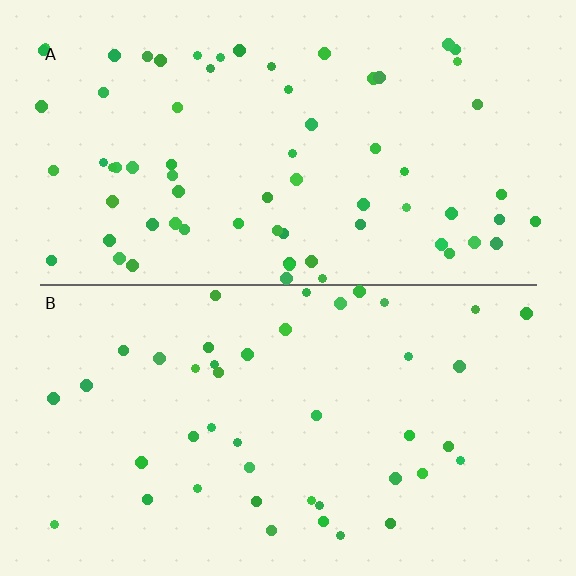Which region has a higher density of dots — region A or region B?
A (the top).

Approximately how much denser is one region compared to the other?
Approximately 1.6× — region A over region B.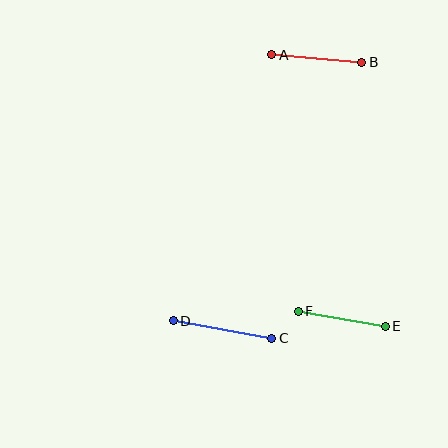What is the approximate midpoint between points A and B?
The midpoint is at approximately (317, 58) pixels.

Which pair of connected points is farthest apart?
Points C and D are farthest apart.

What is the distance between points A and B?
The distance is approximately 90 pixels.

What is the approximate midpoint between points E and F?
The midpoint is at approximately (342, 319) pixels.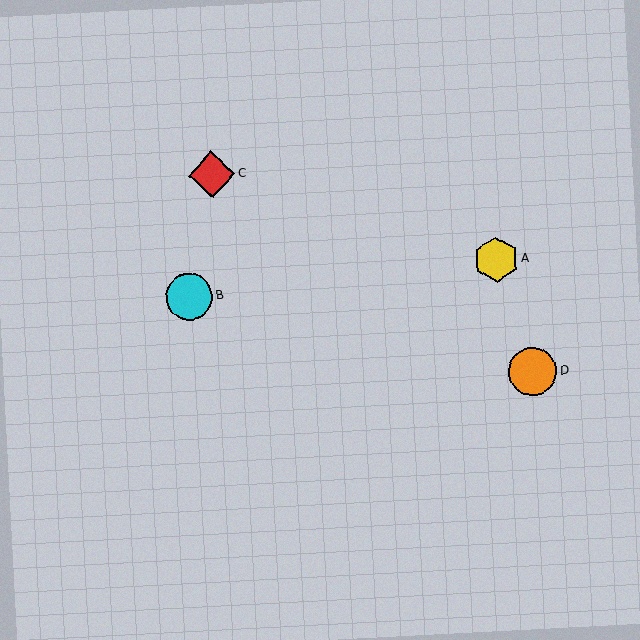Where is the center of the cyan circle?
The center of the cyan circle is at (189, 297).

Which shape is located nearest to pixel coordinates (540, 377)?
The orange circle (labeled D) at (532, 372) is nearest to that location.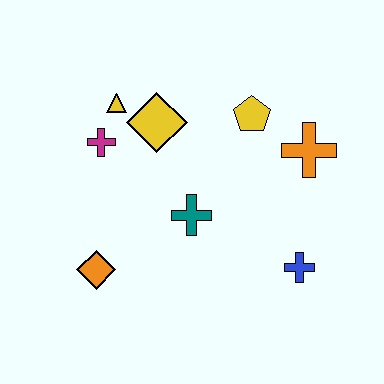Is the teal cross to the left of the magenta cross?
No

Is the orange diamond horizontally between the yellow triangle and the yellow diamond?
No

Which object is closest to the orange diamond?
The teal cross is closest to the orange diamond.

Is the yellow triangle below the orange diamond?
No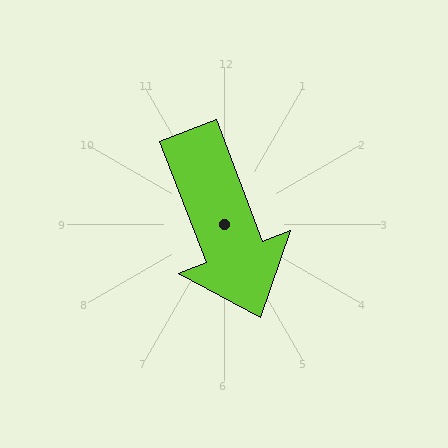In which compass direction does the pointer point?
South.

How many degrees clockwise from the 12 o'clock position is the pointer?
Approximately 159 degrees.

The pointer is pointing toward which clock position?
Roughly 5 o'clock.